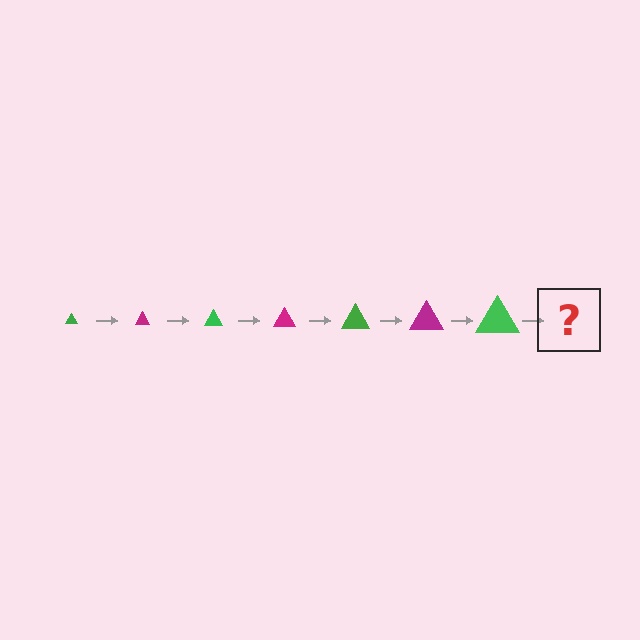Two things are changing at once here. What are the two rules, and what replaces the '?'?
The two rules are that the triangle grows larger each step and the color cycles through green and magenta. The '?' should be a magenta triangle, larger than the previous one.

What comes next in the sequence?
The next element should be a magenta triangle, larger than the previous one.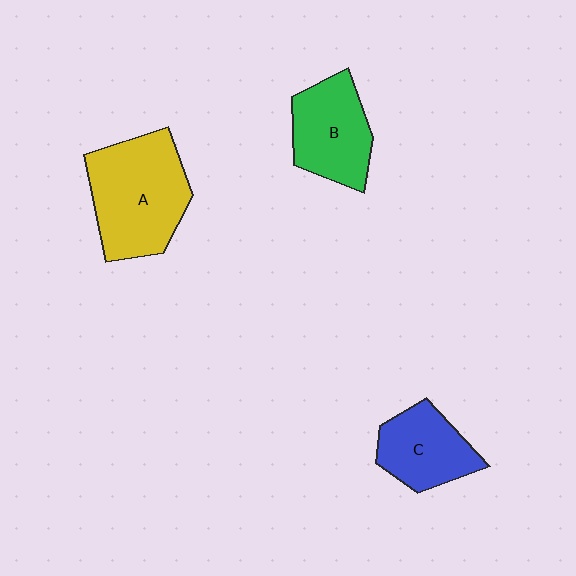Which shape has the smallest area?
Shape C (blue).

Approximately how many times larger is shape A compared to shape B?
Approximately 1.4 times.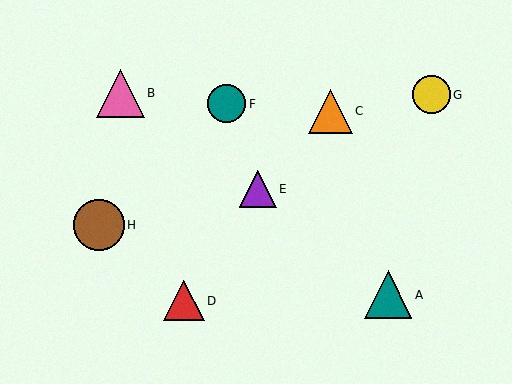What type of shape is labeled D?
Shape D is a red triangle.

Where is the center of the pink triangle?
The center of the pink triangle is at (120, 93).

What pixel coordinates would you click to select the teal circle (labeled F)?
Click at (227, 104) to select the teal circle F.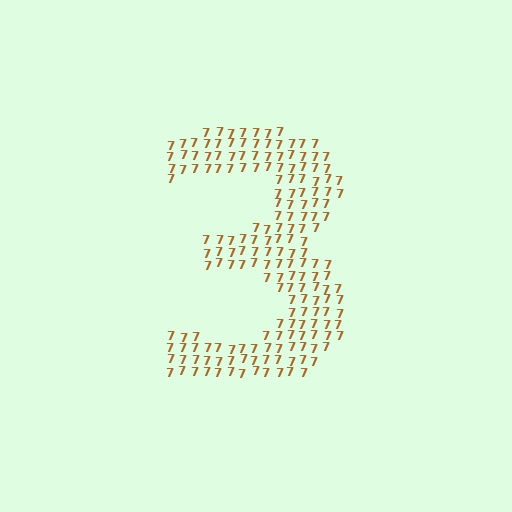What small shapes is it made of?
It is made of small digit 7's.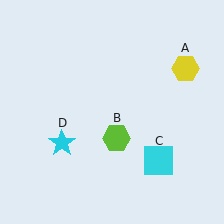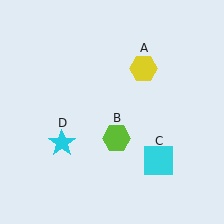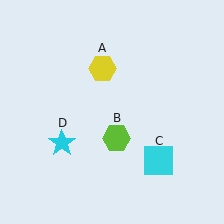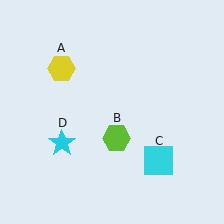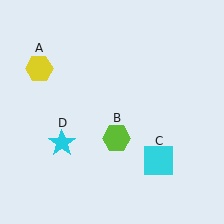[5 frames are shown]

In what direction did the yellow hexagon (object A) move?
The yellow hexagon (object A) moved left.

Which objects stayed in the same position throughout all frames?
Lime hexagon (object B) and cyan square (object C) and cyan star (object D) remained stationary.